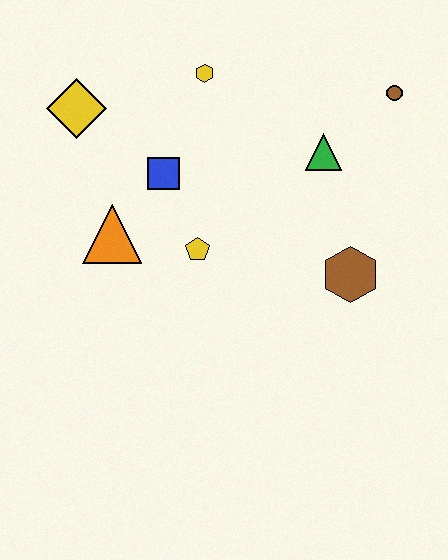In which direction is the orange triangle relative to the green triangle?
The orange triangle is to the left of the green triangle.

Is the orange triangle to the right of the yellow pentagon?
No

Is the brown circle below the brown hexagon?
No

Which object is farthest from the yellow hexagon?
The brown hexagon is farthest from the yellow hexagon.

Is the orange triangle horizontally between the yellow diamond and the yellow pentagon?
Yes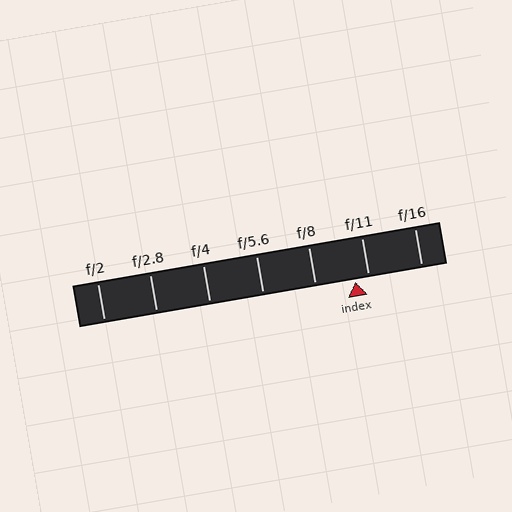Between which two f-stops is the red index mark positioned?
The index mark is between f/8 and f/11.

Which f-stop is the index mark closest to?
The index mark is closest to f/11.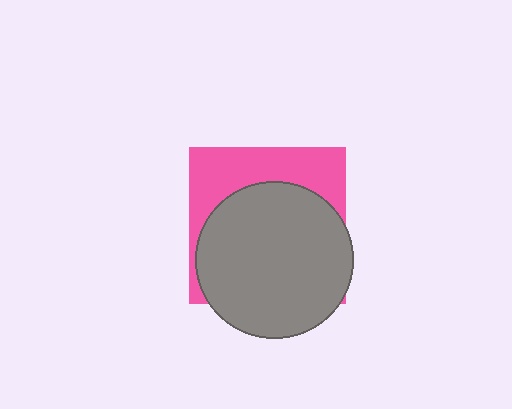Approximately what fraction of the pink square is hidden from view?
Roughly 66% of the pink square is hidden behind the gray circle.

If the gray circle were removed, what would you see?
You would see the complete pink square.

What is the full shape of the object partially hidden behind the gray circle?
The partially hidden object is a pink square.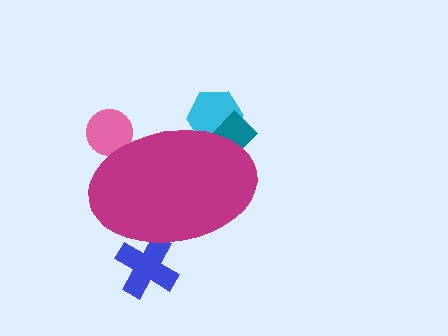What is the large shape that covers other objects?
A magenta ellipse.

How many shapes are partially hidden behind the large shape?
4 shapes are partially hidden.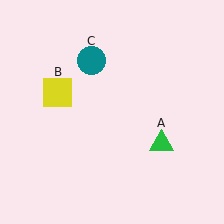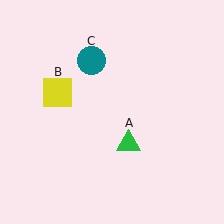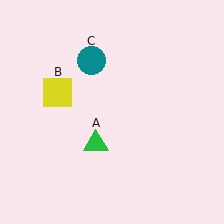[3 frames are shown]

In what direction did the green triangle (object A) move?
The green triangle (object A) moved left.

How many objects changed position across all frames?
1 object changed position: green triangle (object A).